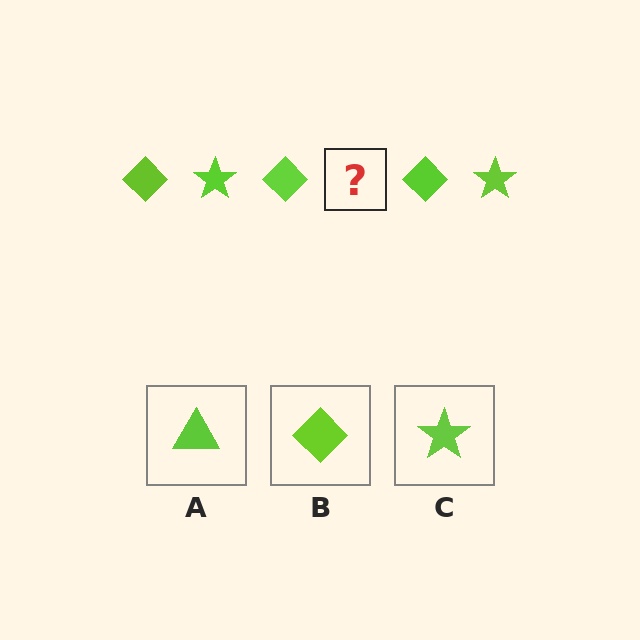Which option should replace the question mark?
Option C.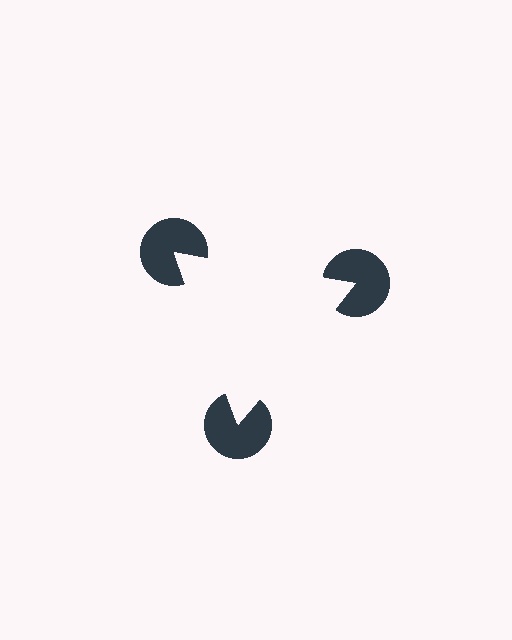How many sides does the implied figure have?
3 sides.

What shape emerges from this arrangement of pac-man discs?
An illusory triangle — its edges are inferred from the aligned wedge cuts in the pac-man discs, not physically drawn.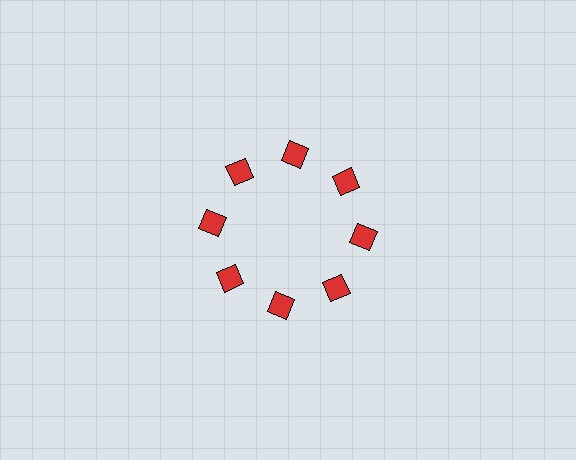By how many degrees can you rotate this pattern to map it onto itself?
The pattern maps onto itself every 45 degrees of rotation.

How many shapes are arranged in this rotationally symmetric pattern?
There are 8 shapes, arranged in 8 groups of 1.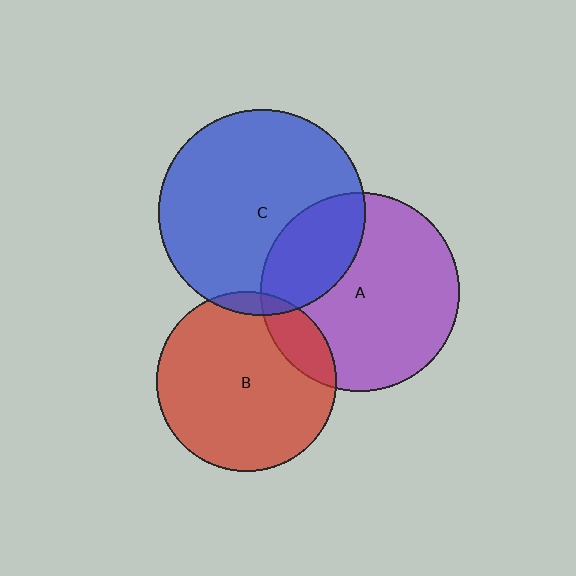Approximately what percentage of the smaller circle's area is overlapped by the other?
Approximately 5%.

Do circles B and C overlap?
Yes.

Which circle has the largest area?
Circle C (blue).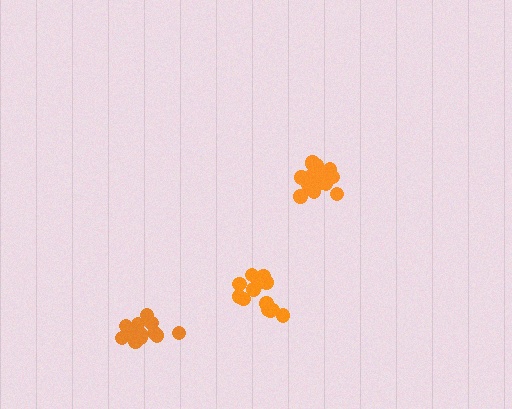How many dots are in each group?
Group 1: 15 dots, Group 2: 15 dots, Group 3: 17 dots (47 total).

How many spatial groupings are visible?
There are 3 spatial groupings.